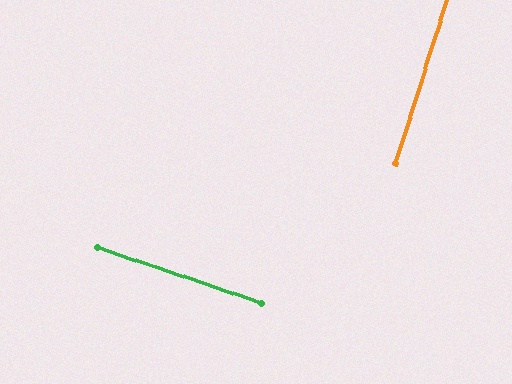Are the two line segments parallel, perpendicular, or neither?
Perpendicular — they meet at approximately 89°.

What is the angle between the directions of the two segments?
Approximately 89 degrees.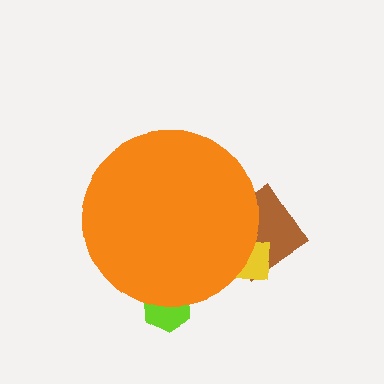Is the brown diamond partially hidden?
Yes, the brown diamond is partially hidden behind the orange circle.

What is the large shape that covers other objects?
An orange circle.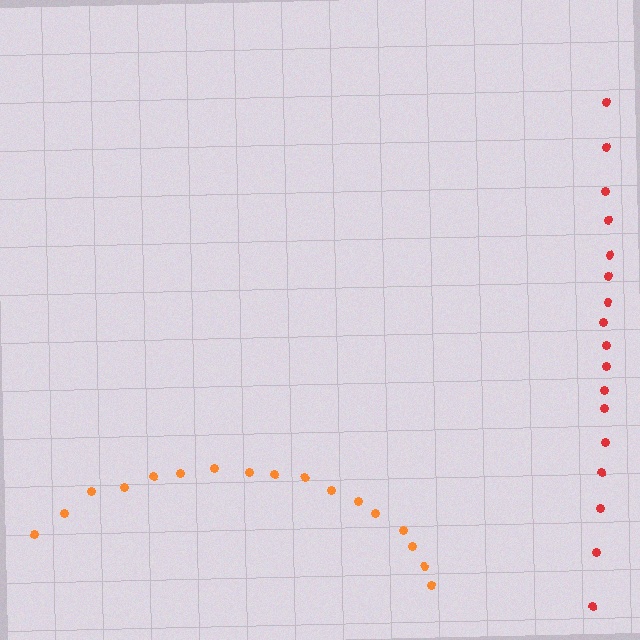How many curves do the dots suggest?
There are 2 distinct paths.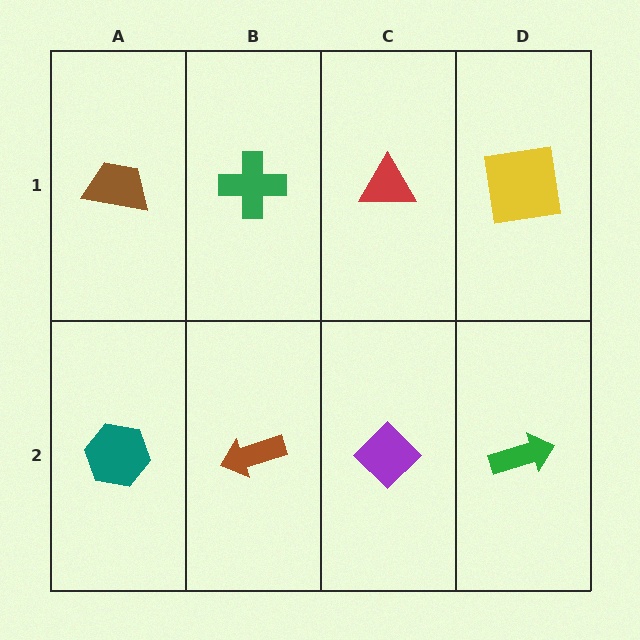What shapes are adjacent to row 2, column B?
A green cross (row 1, column B), a teal hexagon (row 2, column A), a purple diamond (row 2, column C).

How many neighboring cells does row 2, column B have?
3.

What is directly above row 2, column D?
A yellow square.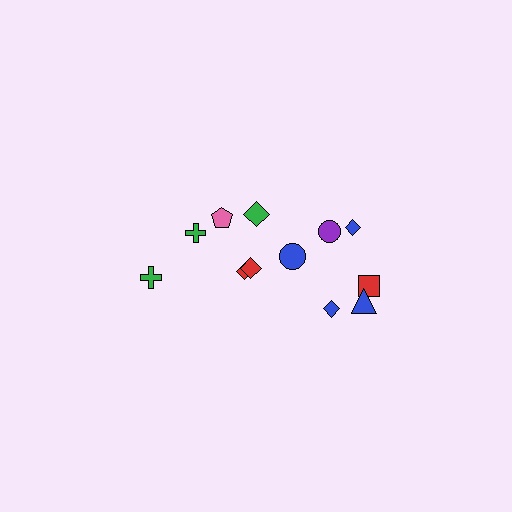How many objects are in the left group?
There are 5 objects.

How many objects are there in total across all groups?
There are 12 objects.